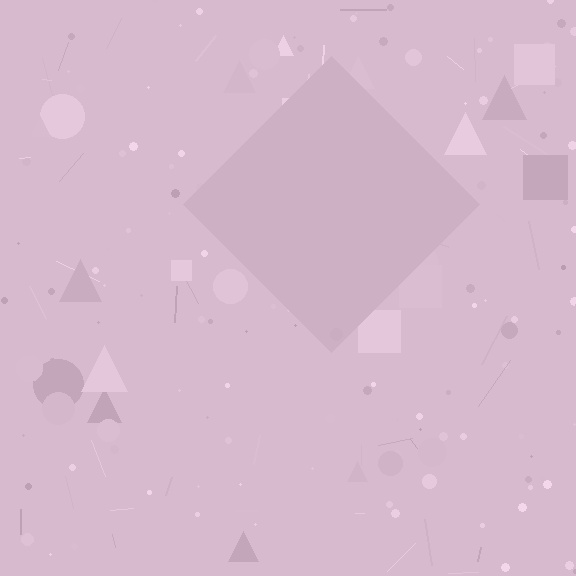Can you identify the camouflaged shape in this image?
The camouflaged shape is a diamond.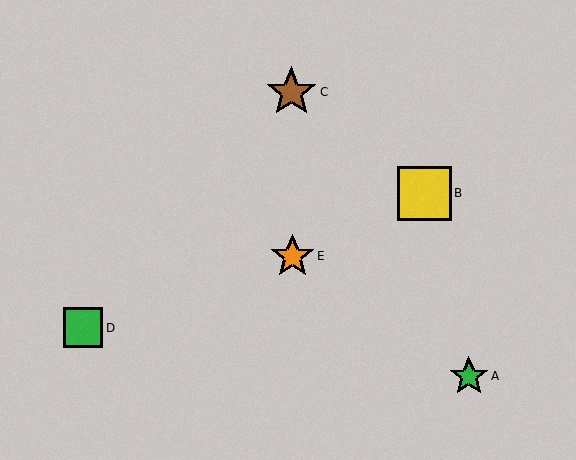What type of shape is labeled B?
Shape B is a yellow square.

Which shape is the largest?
The yellow square (labeled B) is the largest.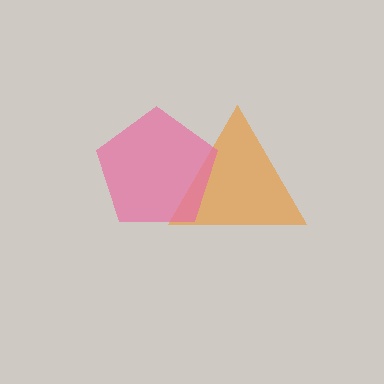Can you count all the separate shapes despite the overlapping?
Yes, there are 2 separate shapes.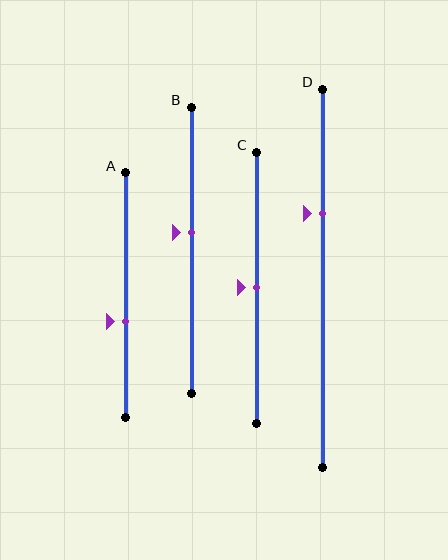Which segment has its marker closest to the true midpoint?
Segment C has its marker closest to the true midpoint.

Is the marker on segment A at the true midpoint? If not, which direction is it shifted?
No, the marker on segment A is shifted downward by about 11% of the segment length.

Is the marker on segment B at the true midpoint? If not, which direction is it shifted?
No, the marker on segment B is shifted upward by about 6% of the segment length.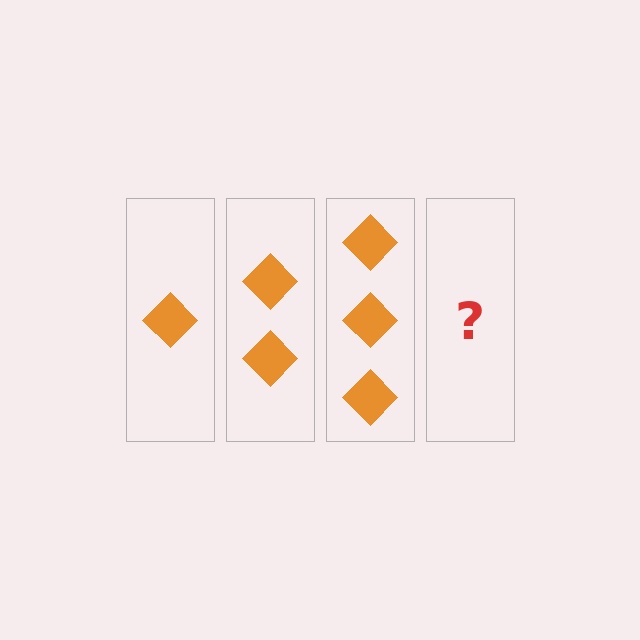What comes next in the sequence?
The next element should be 4 diamonds.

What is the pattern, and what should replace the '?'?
The pattern is that each step adds one more diamond. The '?' should be 4 diamonds.